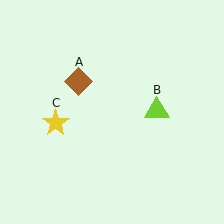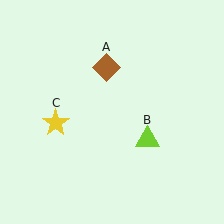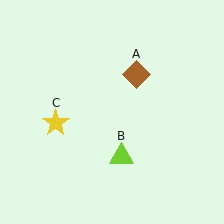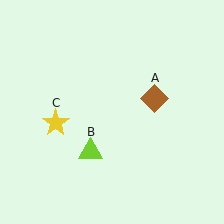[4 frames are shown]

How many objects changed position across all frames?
2 objects changed position: brown diamond (object A), lime triangle (object B).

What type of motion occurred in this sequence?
The brown diamond (object A), lime triangle (object B) rotated clockwise around the center of the scene.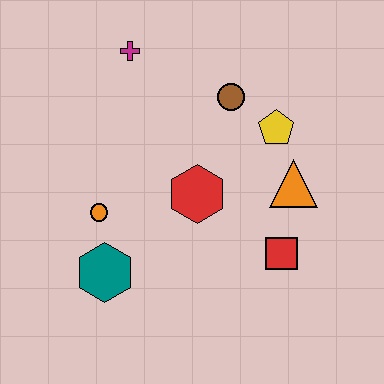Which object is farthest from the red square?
The magenta cross is farthest from the red square.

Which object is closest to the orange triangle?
The yellow pentagon is closest to the orange triangle.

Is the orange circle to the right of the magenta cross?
No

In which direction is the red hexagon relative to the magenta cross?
The red hexagon is below the magenta cross.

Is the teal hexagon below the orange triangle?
Yes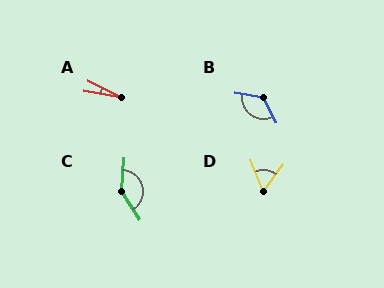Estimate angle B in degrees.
Approximately 126 degrees.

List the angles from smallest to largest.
A (16°), D (57°), B (126°), C (143°).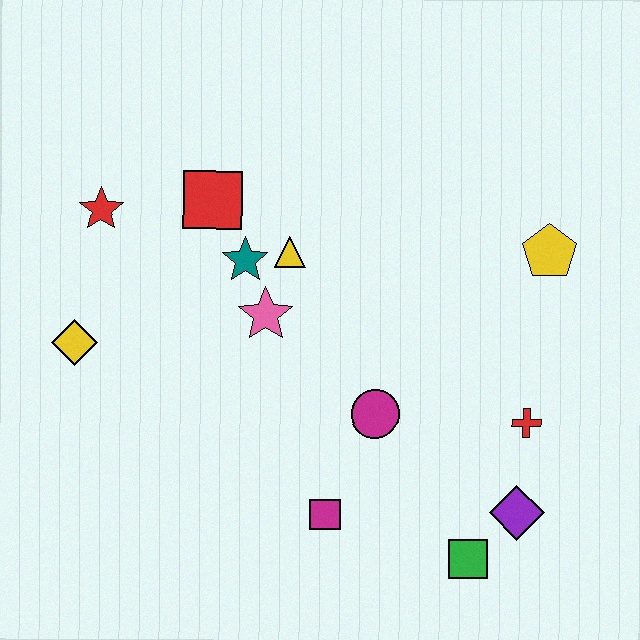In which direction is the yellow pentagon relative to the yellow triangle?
The yellow pentagon is to the right of the yellow triangle.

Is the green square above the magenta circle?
No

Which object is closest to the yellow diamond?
The red star is closest to the yellow diamond.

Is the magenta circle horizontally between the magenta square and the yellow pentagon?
Yes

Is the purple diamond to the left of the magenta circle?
No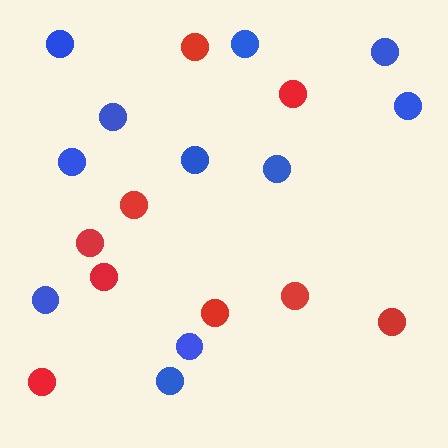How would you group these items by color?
There are 2 groups: one group of red circles (9) and one group of blue circles (11).